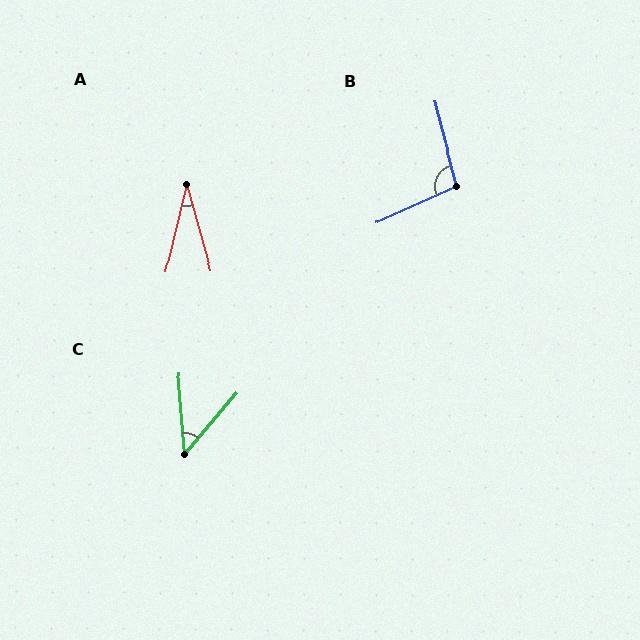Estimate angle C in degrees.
Approximately 45 degrees.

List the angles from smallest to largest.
A (29°), C (45°), B (99°).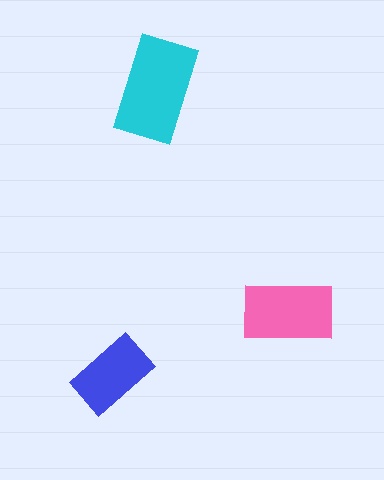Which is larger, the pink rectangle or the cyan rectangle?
The cyan one.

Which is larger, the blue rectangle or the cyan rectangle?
The cyan one.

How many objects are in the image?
There are 3 objects in the image.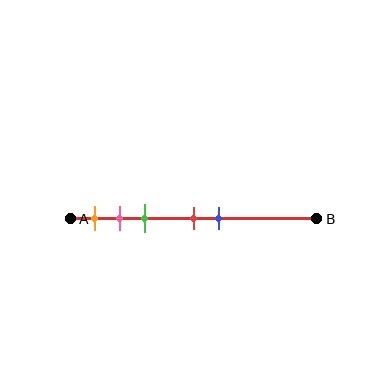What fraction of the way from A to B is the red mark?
The red mark is approximately 50% (0.5) of the way from A to B.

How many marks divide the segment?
There are 5 marks dividing the segment.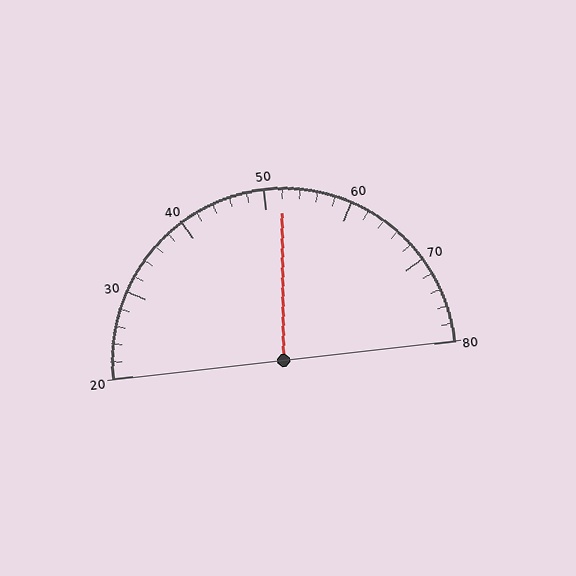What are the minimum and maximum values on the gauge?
The gauge ranges from 20 to 80.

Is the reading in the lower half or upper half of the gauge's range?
The reading is in the upper half of the range (20 to 80).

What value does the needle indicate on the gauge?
The needle indicates approximately 52.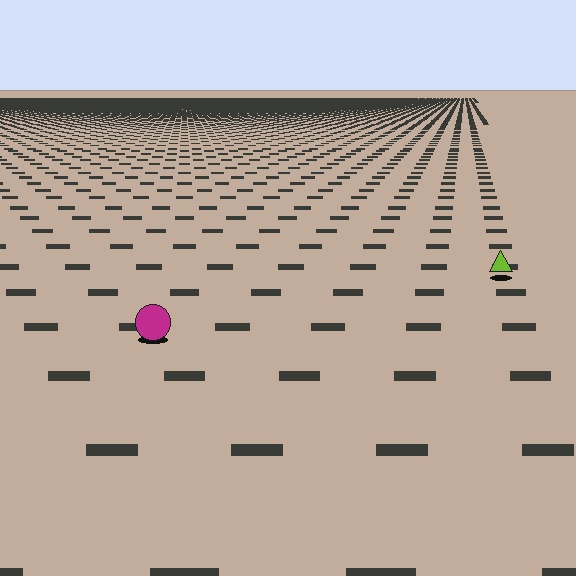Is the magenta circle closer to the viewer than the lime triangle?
Yes. The magenta circle is closer — you can tell from the texture gradient: the ground texture is coarser near it.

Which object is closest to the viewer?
The magenta circle is closest. The texture marks near it are larger and more spread out.